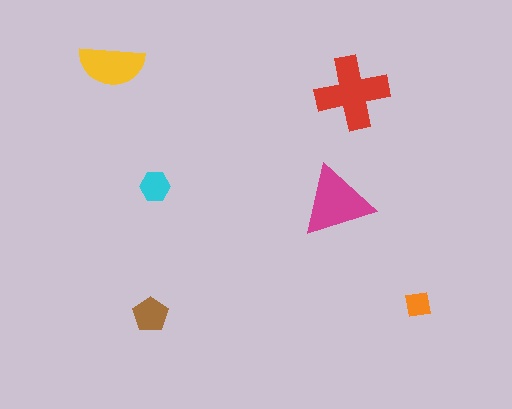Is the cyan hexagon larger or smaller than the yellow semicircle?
Smaller.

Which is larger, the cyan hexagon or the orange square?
The cyan hexagon.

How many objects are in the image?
There are 6 objects in the image.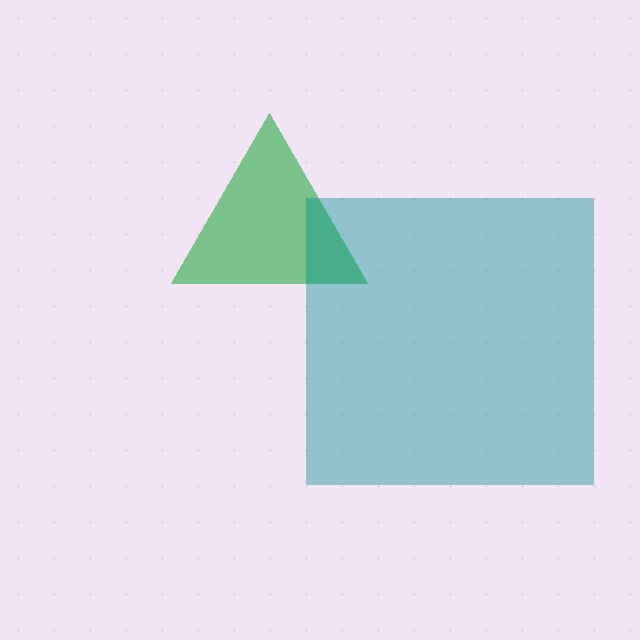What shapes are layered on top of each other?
The layered shapes are: a green triangle, a teal square.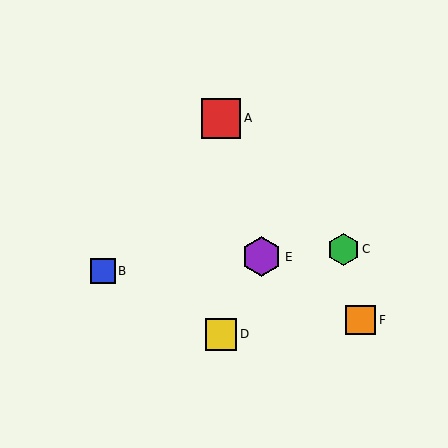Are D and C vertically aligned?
No, D is at x≈221 and C is at x≈344.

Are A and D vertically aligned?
Yes, both are at x≈221.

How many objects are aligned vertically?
2 objects (A, D) are aligned vertically.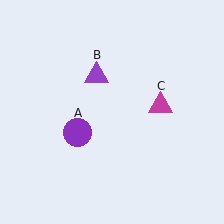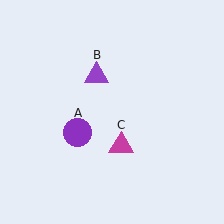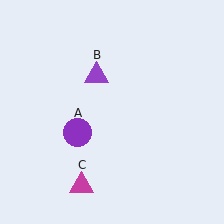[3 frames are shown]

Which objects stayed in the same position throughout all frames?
Purple circle (object A) and purple triangle (object B) remained stationary.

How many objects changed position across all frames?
1 object changed position: magenta triangle (object C).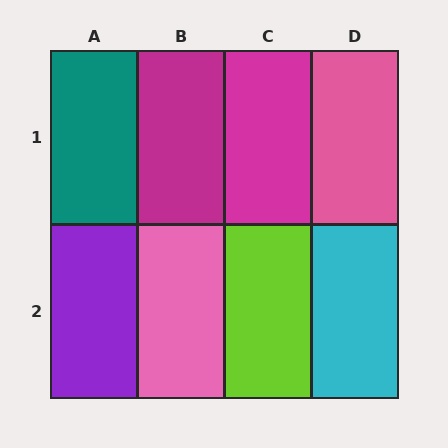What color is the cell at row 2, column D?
Cyan.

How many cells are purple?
1 cell is purple.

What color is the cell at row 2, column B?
Pink.